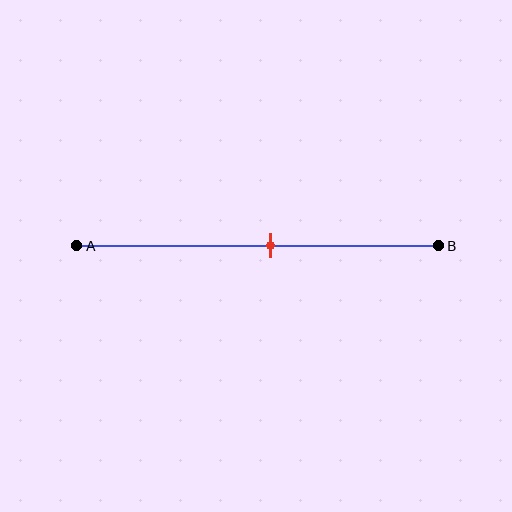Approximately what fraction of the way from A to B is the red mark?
The red mark is approximately 55% of the way from A to B.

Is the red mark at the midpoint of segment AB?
No, the mark is at about 55% from A, not at the 50% midpoint.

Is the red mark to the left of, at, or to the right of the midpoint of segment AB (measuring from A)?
The red mark is to the right of the midpoint of segment AB.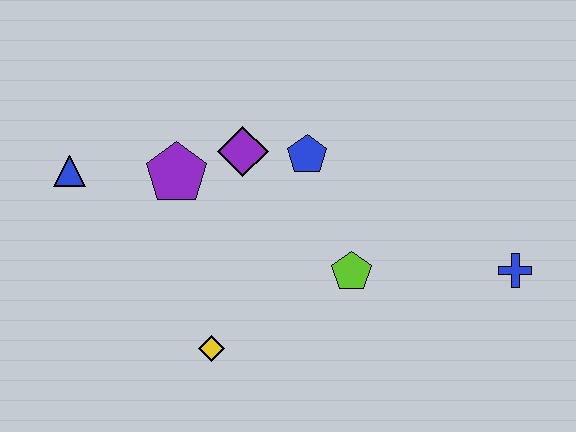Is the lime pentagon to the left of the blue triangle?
No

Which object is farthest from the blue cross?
The blue triangle is farthest from the blue cross.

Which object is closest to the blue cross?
The lime pentagon is closest to the blue cross.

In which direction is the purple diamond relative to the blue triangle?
The purple diamond is to the right of the blue triangle.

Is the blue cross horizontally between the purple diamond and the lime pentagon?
No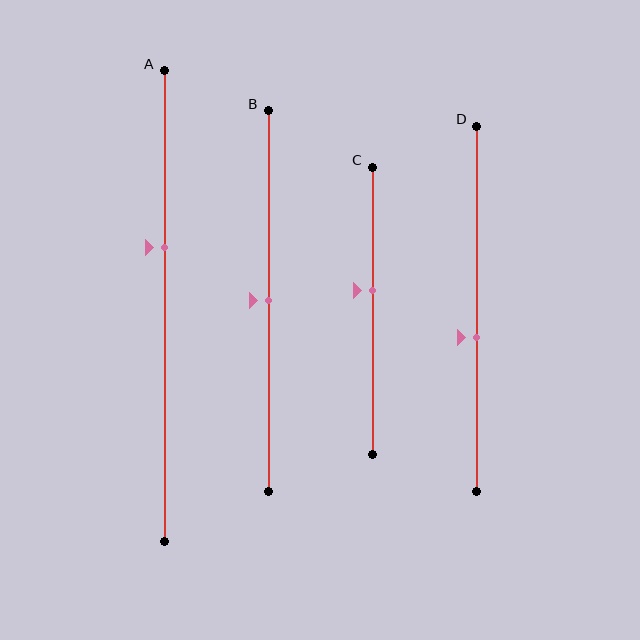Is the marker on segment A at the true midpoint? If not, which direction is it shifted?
No, the marker on segment A is shifted upward by about 12% of the segment length.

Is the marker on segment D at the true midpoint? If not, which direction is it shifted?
No, the marker on segment D is shifted downward by about 8% of the segment length.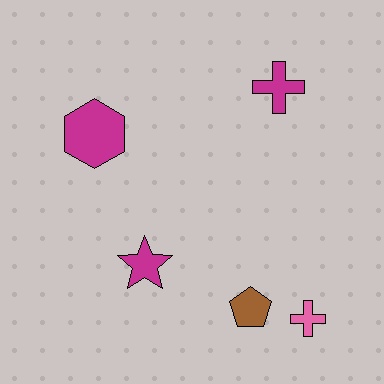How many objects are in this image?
There are 5 objects.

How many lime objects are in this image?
There are no lime objects.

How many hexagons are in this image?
There is 1 hexagon.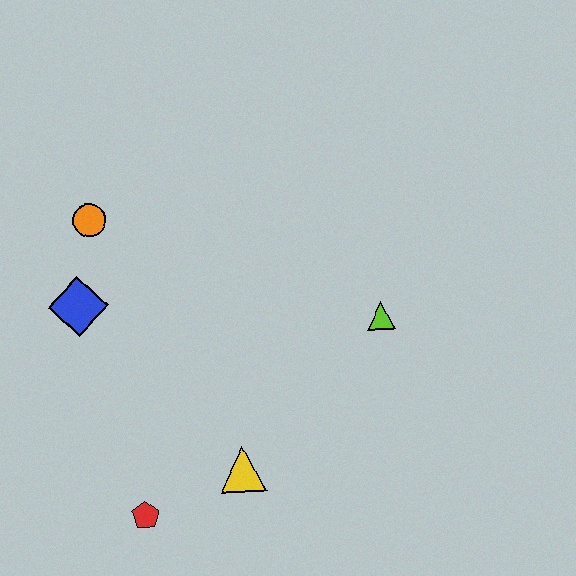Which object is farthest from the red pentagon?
The lime triangle is farthest from the red pentagon.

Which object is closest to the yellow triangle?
The red pentagon is closest to the yellow triangle.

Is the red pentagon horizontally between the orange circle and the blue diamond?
No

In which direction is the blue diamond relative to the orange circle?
The blue diamond is below the orange circle.